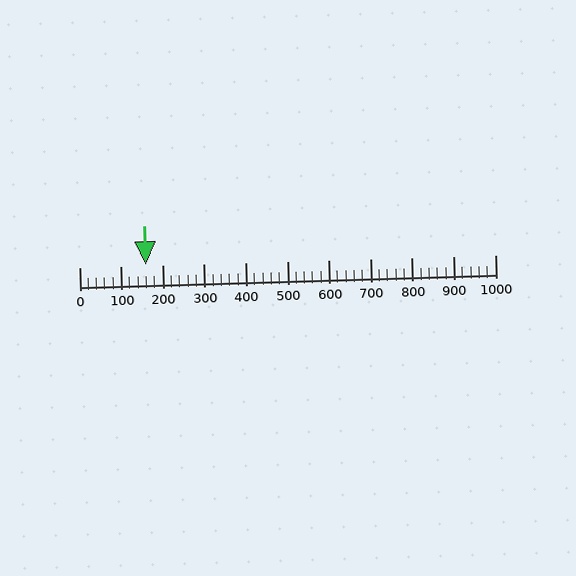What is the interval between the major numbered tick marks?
The major tick marks are spaced 100 units apart.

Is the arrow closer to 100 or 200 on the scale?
The arrow is closer to 200.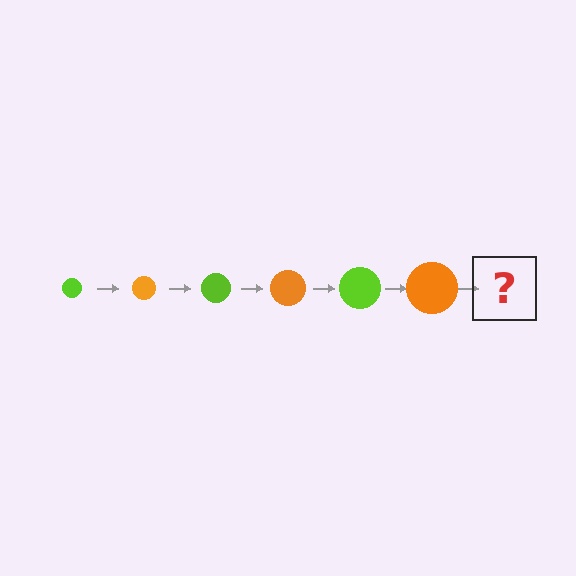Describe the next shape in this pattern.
It should be a lime circle, larger than the previous one.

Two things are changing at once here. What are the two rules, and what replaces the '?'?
The two rules are that the circle grows larger each step and the color cycles through lime and orange. The '?' should be a lime circle, larger than the previous one.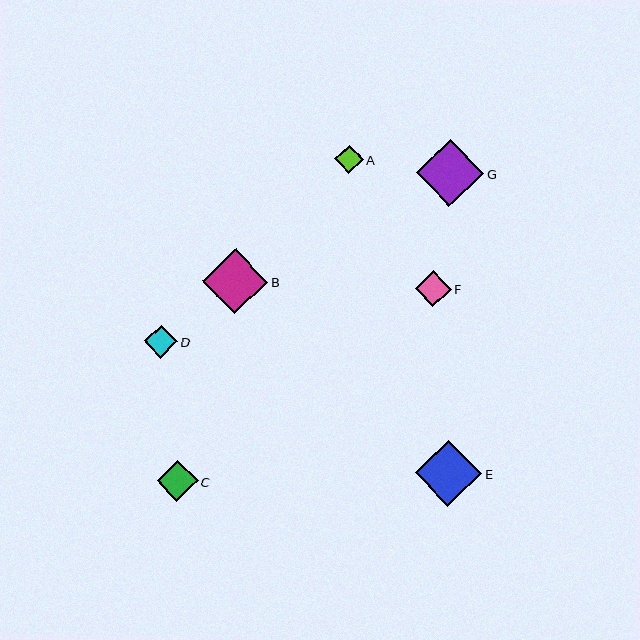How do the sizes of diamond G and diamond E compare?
Diamond G and diamond E are approximately the same size.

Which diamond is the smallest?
Diamond A is the smallest with a size of approximately 28 pixels.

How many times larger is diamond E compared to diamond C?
Diamond E is approximately 1.6 times the size of diamond C.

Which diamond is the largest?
Diamond G is the largest with a size of approximately 68 pixels.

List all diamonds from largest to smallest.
From largest to smallest: G, E, B, C, F, D, A.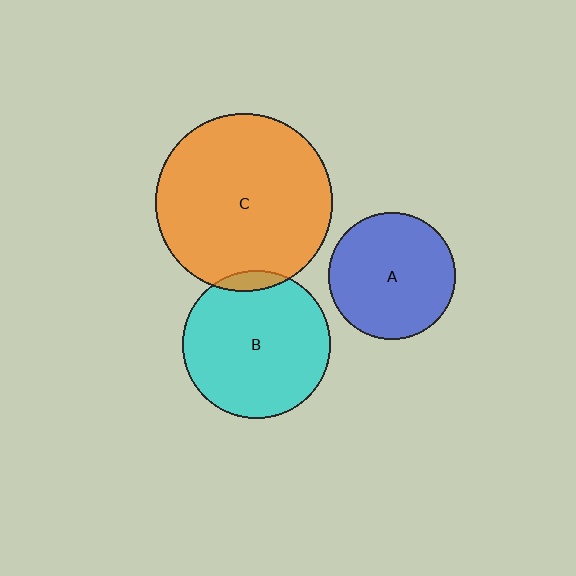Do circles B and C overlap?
Yes.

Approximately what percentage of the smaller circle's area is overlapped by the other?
Approximately 5%.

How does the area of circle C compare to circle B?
Approximately 1.4 times.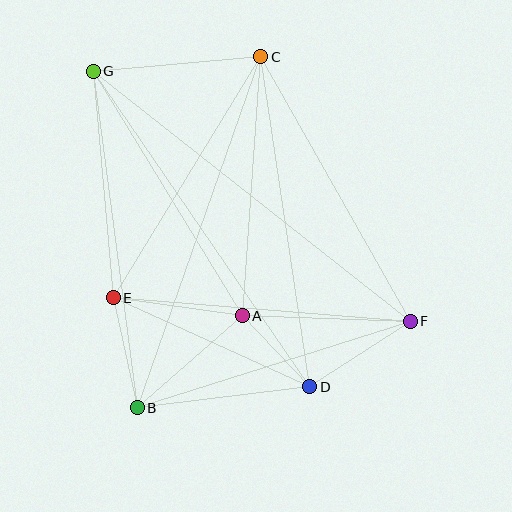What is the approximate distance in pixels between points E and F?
The distance between E and F is approximately 298 pixels.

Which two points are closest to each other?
Points A and D are closest to each other.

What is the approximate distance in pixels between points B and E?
The distance between B and E is approximately 113 pixels.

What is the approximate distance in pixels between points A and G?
The distance between A and G is approximately 286 pixels.